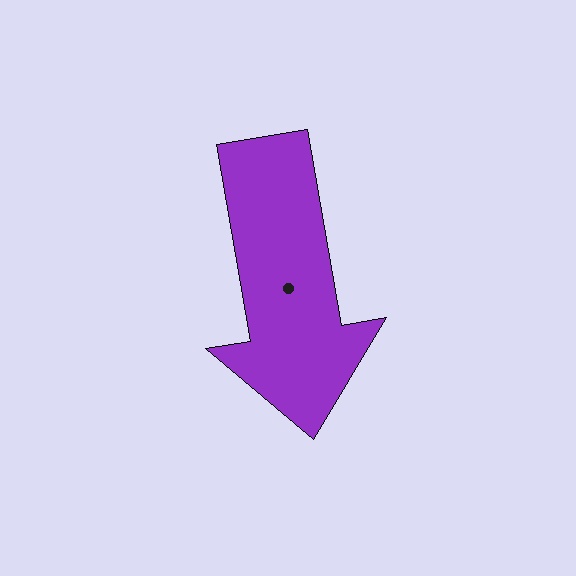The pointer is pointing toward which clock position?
Roughly 6 o'clock.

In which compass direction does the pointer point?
South.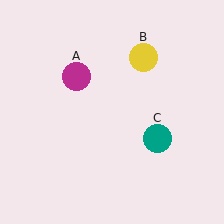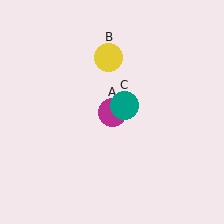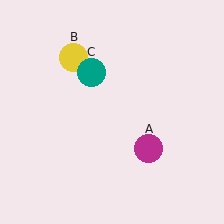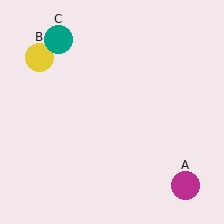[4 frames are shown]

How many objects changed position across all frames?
3 objects changed position: magenta circle (object A), yellow circle (object B), teal circle (object C).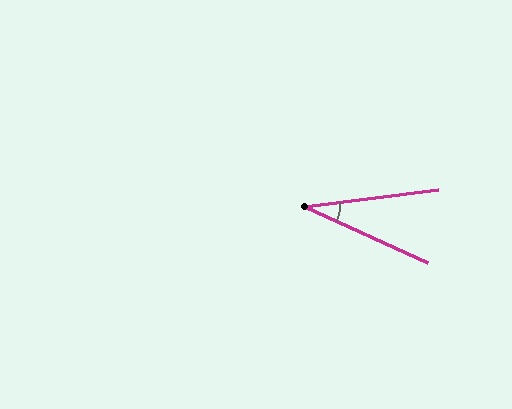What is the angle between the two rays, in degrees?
Approximately 32 degrees.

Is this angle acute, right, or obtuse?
It is acute.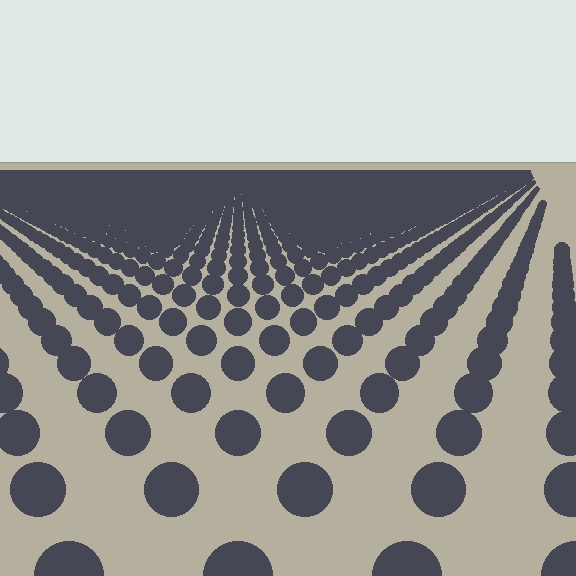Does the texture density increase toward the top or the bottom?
Density increases toward the top.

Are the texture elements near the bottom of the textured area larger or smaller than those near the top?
Larger. Near the bottom, elements are closer to the viewer and appear at a bigger on-screen size.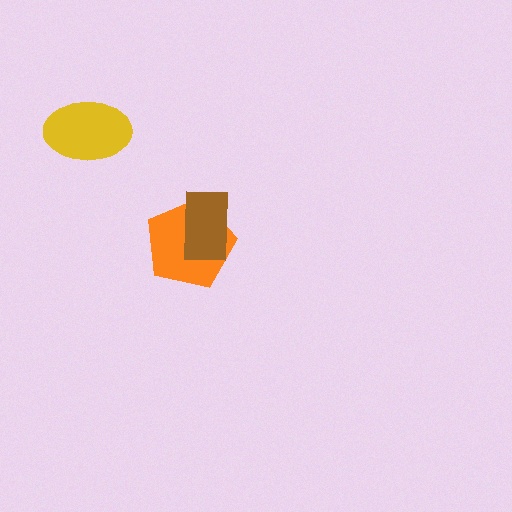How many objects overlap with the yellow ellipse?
0 objects overlap with the yellow ellipse.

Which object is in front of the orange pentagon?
The brown rectangle is in front of the orange pentagon.